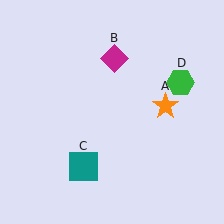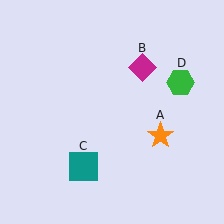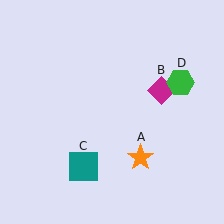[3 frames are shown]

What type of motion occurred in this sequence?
The orange star (object A), magenta diamond (object B) rotated clockwise around the center of the scene.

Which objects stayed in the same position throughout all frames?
Teal square (object C) and green hexagon (object D) remained stationary.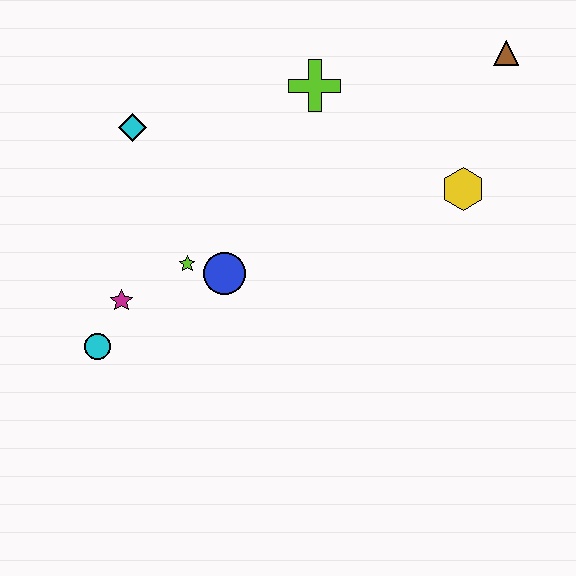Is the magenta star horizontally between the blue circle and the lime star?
No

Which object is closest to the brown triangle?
The yellow hexagon is closest to the brown triangle.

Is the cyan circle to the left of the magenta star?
Yes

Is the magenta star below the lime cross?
Yes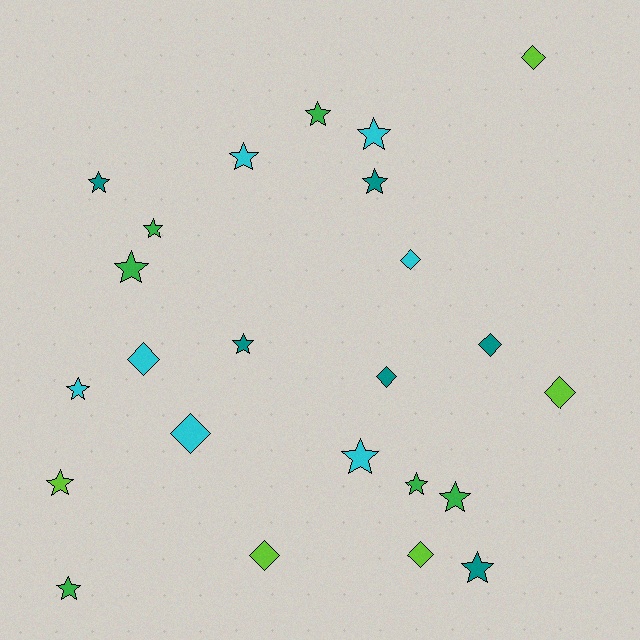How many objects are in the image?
There are 24 objects.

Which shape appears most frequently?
Star, with 15 objects.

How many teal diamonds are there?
There are 2 teal diamonds.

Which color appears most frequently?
Cyan, with 7 objects.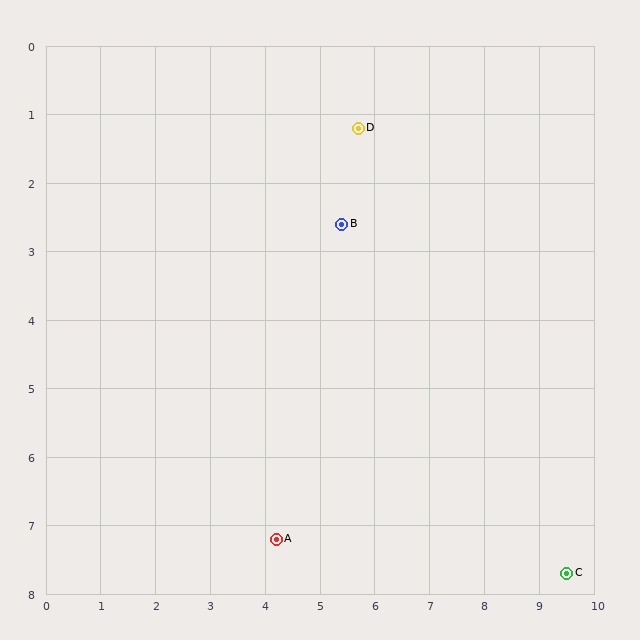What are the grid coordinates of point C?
Point C is at approximately (9.5, 7.7).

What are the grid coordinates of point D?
Point D is at approximately (5.7, 1.2).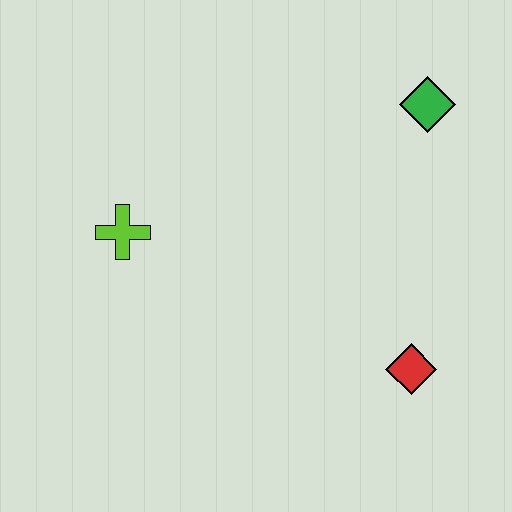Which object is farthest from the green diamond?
The lime cross is farthest from the green diamond.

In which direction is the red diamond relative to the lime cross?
The red diamond is to the right of the lime cross.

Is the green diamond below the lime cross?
No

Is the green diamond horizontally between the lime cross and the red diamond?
No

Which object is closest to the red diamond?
The green diamond is closest to the red diamond.